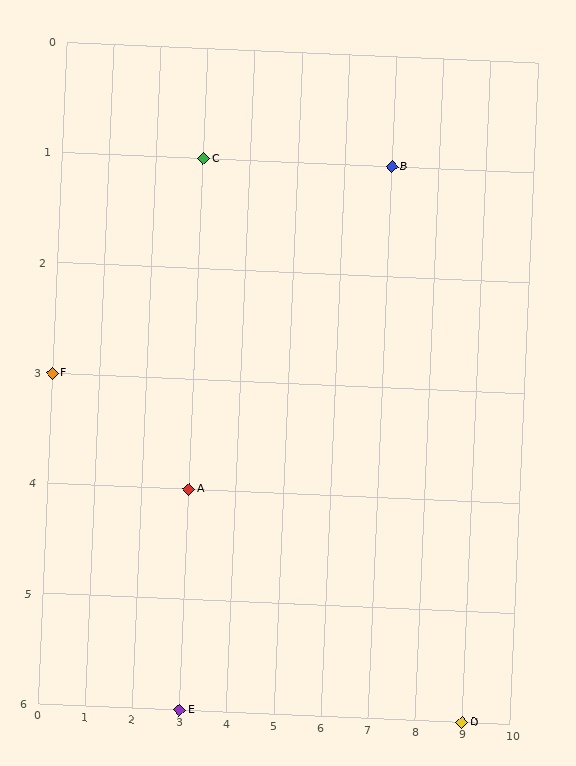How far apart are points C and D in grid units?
Points C and D are 6 columns and 5 rows apart (about 7.8 grid units diagonally).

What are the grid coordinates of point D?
Point D is at grid coordinates (9, 6).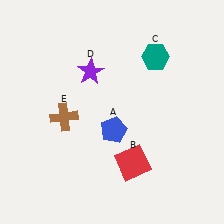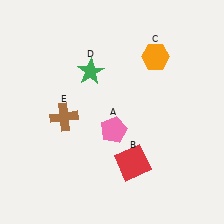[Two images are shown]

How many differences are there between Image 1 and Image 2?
There are 3 differences between the two images.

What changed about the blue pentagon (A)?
In Image 1, A is blue. In Image 2, it changed to pink.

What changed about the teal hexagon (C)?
In Image 1, C is teal. In Image 2, it changed to orange.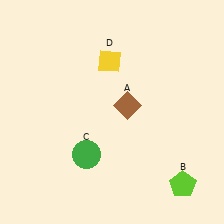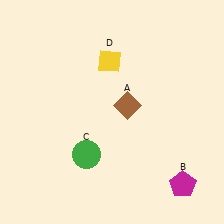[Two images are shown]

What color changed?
The pentagon (B) changed from lime in Image 1 to magenta in Image 2.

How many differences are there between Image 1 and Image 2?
There is 1 difference between the two images.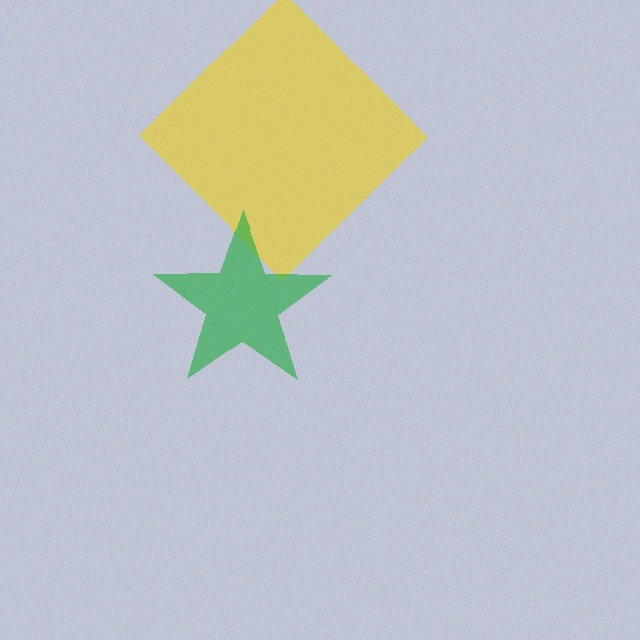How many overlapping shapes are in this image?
There are 2 overlapping shapes in the image.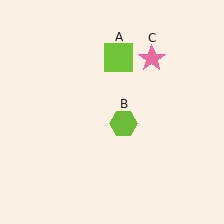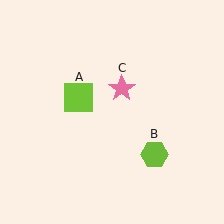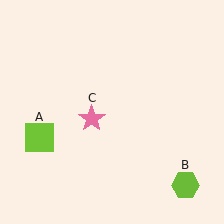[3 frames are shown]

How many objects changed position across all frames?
3 objects changed position: lime square (object A), lime hexagon (object B), pink star (object C).